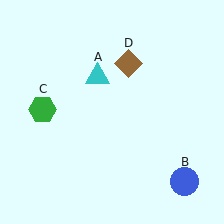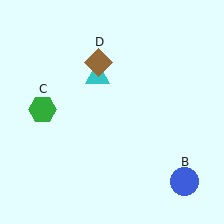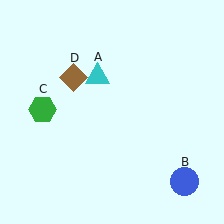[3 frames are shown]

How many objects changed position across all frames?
1 object changed position: brown diamond (object D).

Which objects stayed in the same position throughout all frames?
Cyan triangle (object A) and blue circle (object B) and green hexagon (object C) remained stationary.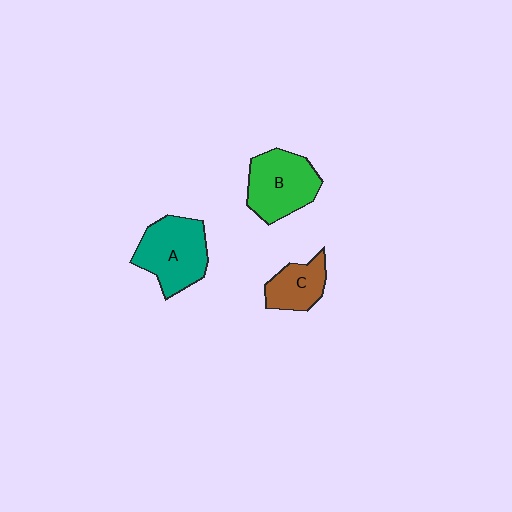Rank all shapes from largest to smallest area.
From largest to smallest: A (teal), B (green), C (brown).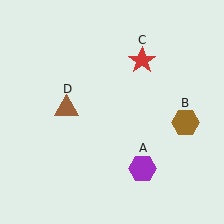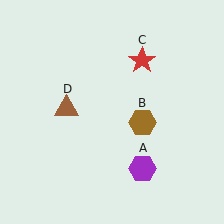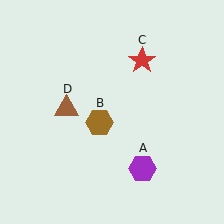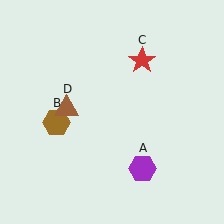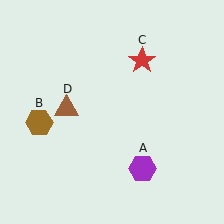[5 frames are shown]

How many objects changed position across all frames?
1 object changed position: brown hexagon (object B).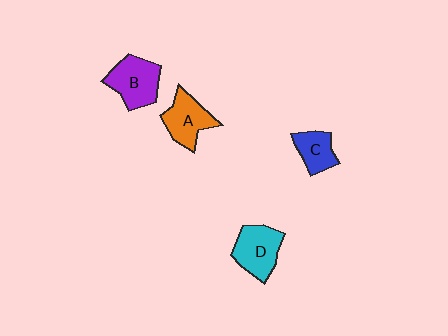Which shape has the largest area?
Shape B (purple).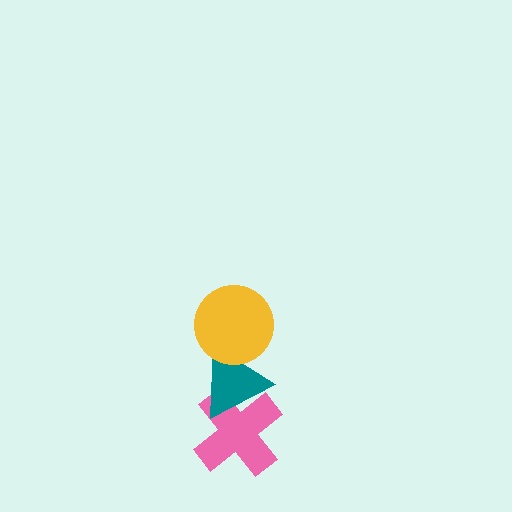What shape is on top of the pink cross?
The teal triangle is on top of the pink cross.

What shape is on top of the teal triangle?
The yellow circle is on top of the teal triangle.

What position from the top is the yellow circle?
The yellow circle is 1st from the top.